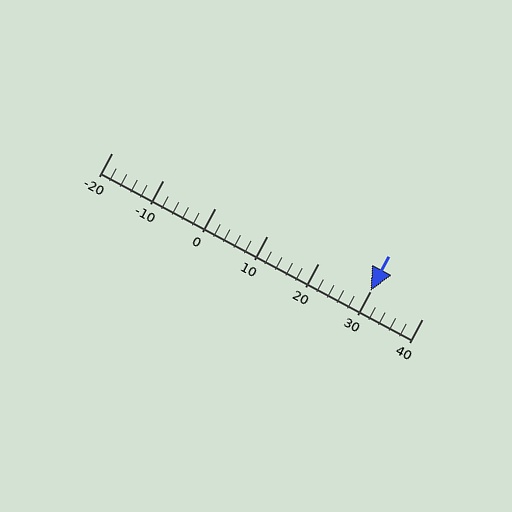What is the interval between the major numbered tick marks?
The major tick marks are spaced 10 units apart.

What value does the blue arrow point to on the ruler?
The blue arrow points to approximately 30.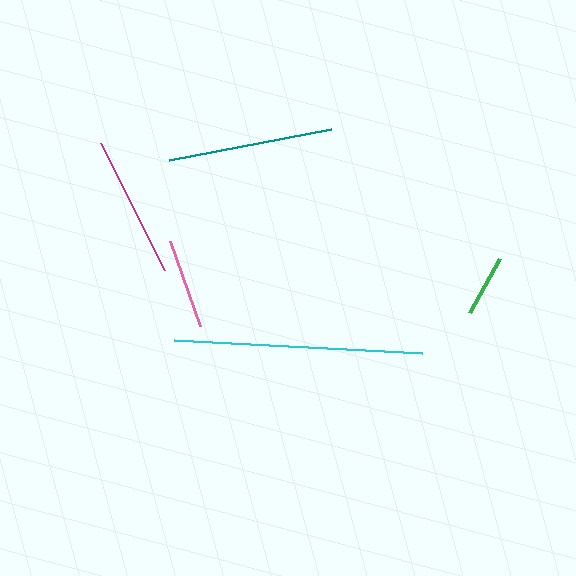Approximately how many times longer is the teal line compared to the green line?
The teal line is approximately 2.6 times the length of the green line.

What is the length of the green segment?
The green segment is approximately 62 pixels long.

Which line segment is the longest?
The cyan line is the longest at approximately 249 pixels.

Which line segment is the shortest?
The green line is the shortest at approximately 62 pixels.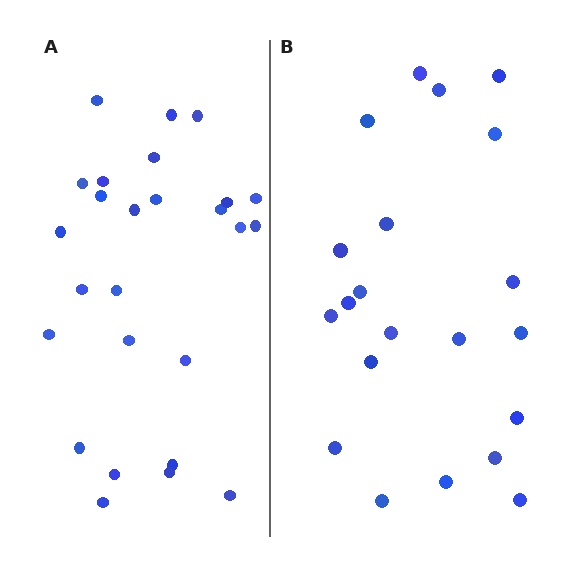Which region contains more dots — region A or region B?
Region A (the left region) has more dots.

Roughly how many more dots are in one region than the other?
Region A has about 5 more dots than region B.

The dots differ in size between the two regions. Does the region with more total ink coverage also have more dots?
No. Region B has more total ink coverage because its dots are larger, but region A actually contains more individual dots. Total area can be misleading — the number of items is what matters here.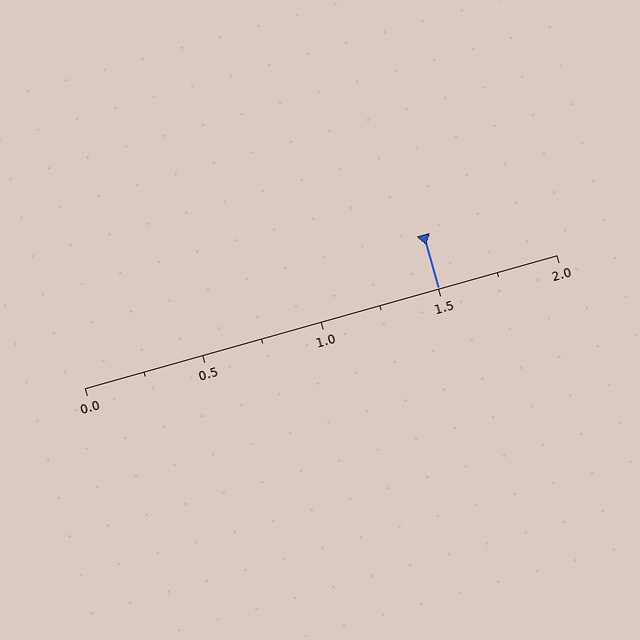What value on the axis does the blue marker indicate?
The marker indicates approximately 1.5.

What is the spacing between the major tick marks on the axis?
The major ticks are spaced 0.5 apart.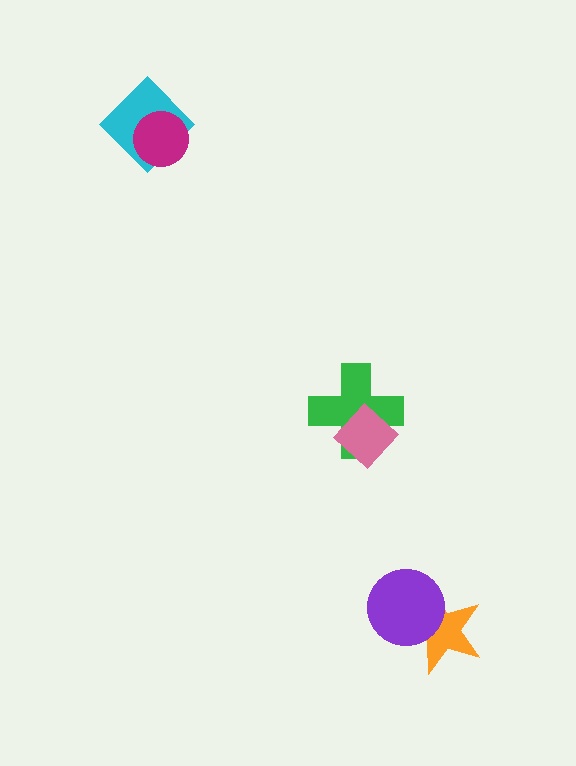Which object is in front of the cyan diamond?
The magenta circle is in front of the cyan diamond.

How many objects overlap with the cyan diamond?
1 object overlaps with the cyan diamond.